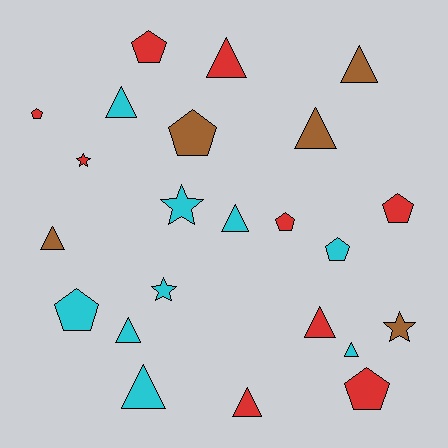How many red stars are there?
There is 1 red star.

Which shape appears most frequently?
Triangle, with 11 objects.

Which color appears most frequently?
Cyan, with 9 objects.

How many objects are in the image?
There are 23 objects.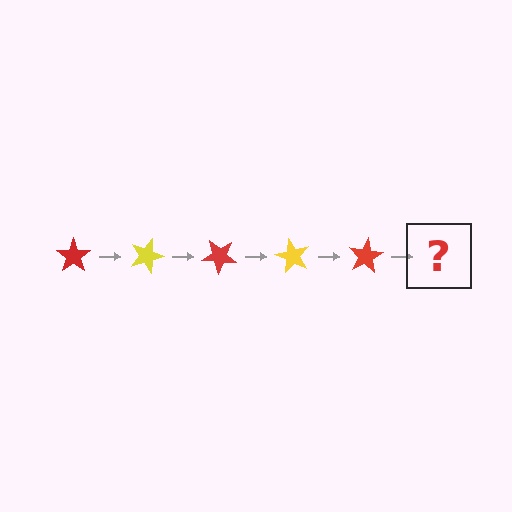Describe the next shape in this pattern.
It should be a yellow star, rotated 100 degrees from the start.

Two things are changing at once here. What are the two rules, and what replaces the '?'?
The two rules are that it rotates 20 degrees each step and the color cycles through red and yellow. The '?' should be a yellow star, rotated 100 degrees from the start.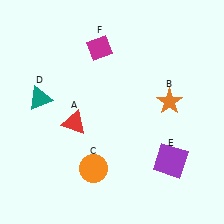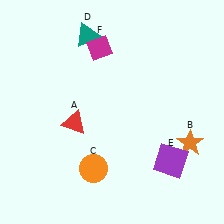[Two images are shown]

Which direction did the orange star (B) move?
The orange star (B) moved down.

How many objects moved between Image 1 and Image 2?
2 objects moved between the two images.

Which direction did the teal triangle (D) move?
The teal triangle (D) moved up.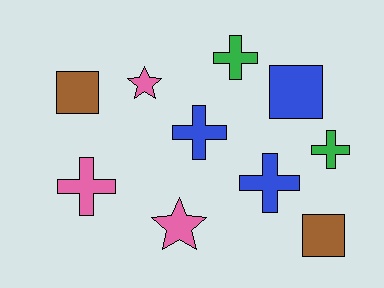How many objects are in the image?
There are 10 objects.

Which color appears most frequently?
Blue, with 3 objects.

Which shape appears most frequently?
Cross, with 5 objects.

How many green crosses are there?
There are 2 green crosses.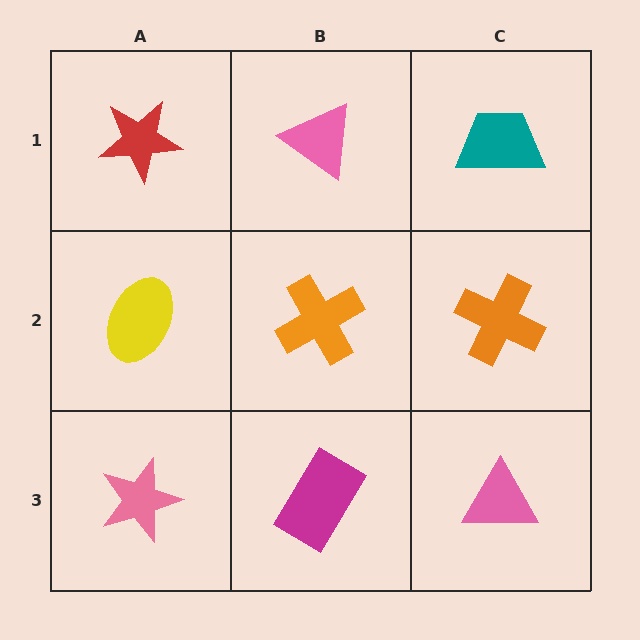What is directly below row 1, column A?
A yellow ellipse.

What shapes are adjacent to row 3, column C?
An orange cross (row 2, column C), a magenta rectangle (row 3, column B).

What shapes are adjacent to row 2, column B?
A pink triangle (row 1, column B), a magenta rectangle (row 3, column B), a yellow ellipse (row 2, column A), an orange cross (row 2, column C).